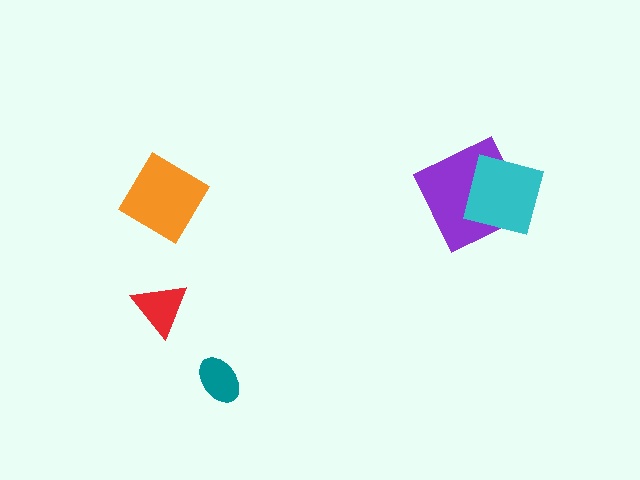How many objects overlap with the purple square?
1 object overlaps with the purple square.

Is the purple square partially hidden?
Yes, it is partially covered by another shape.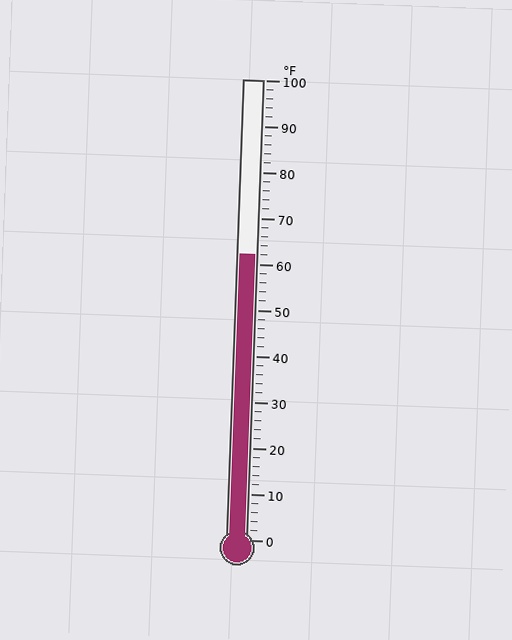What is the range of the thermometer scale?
The thermometer scale ranges from 0°F to 100°F.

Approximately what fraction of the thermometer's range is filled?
The thermometer is filled to approximately 60% of its range.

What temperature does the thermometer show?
The thermometer shows approximately 62°F.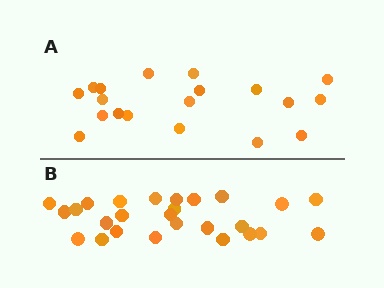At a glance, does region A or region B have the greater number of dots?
Region B (the bottom region) has more dots.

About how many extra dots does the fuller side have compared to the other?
Region B has roughly 8 or so more dots than region A.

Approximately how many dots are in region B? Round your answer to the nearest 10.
About 30 dots. (The exact count is 26, which rounds to 30.)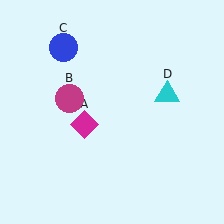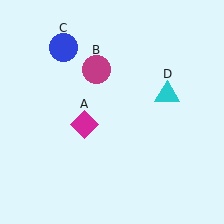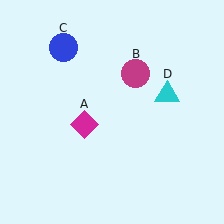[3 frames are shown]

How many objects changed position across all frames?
1 object changed position: magenta circle (object B).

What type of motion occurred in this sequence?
The magenta circle (object B) rotated clockwise around the center of the scene.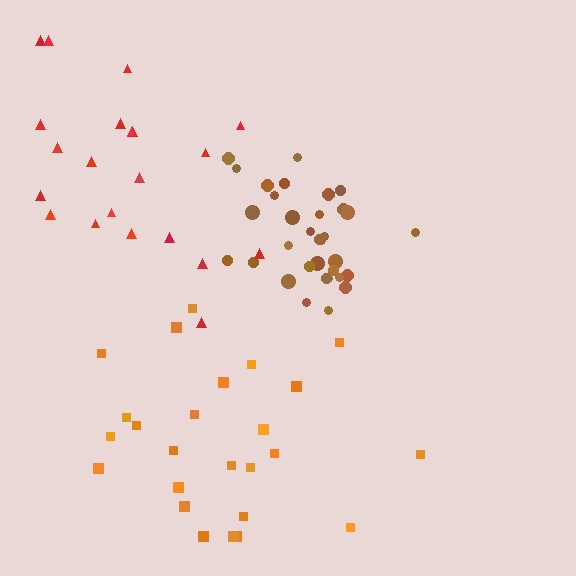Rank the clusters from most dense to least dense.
brown, orange, red.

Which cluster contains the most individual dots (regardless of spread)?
Brown (33).